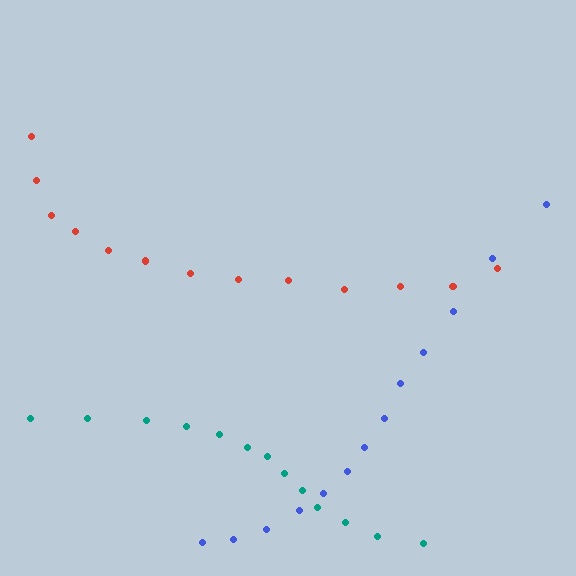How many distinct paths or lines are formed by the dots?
There are 3 distinct paths.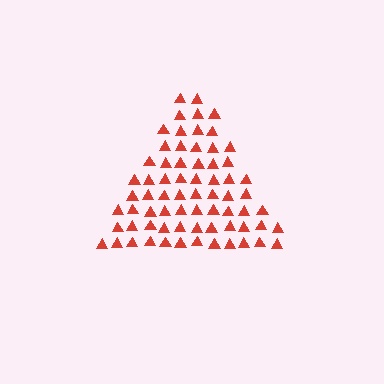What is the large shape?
The large shape is a triangle.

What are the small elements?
The small elements are triangles.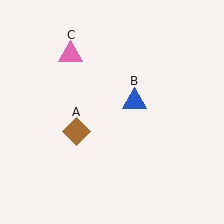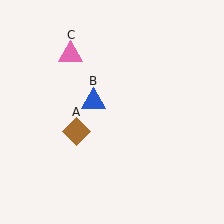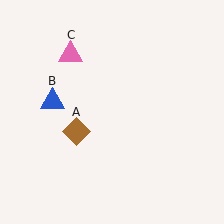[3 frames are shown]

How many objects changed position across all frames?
1 object changed position: blue triangle (object B).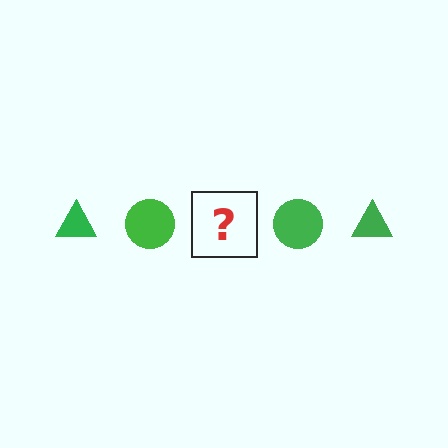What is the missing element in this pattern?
The missing element is a green triangle.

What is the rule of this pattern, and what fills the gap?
The rule is that the pattern cycles through triangle, circle shapes in green. The gap should be filled with a green triangle.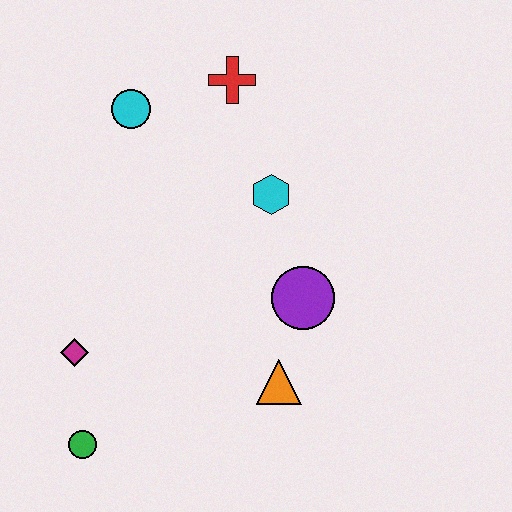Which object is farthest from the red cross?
The green circle is farthest from the red cross.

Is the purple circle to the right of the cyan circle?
Yes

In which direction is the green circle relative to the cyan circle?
The green circle is below the cyan circle.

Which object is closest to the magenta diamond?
The green circle is closest to the magenta diamond.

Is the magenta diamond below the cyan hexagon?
Yes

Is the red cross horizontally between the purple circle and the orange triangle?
No